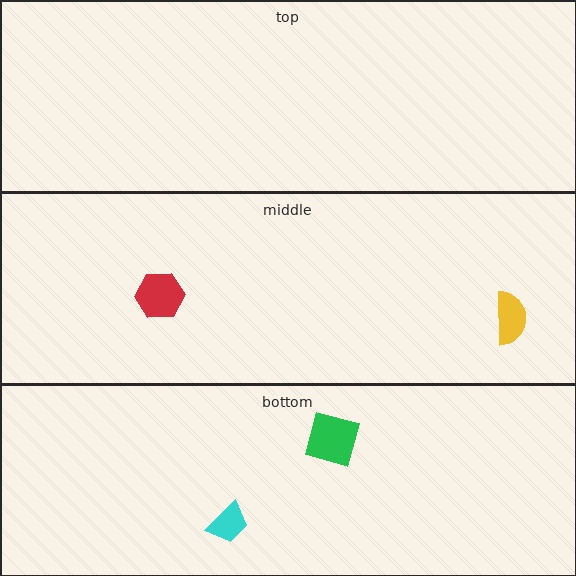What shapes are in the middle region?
The yellow semicircle, the red hexagon.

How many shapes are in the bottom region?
2.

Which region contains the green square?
The bottom region.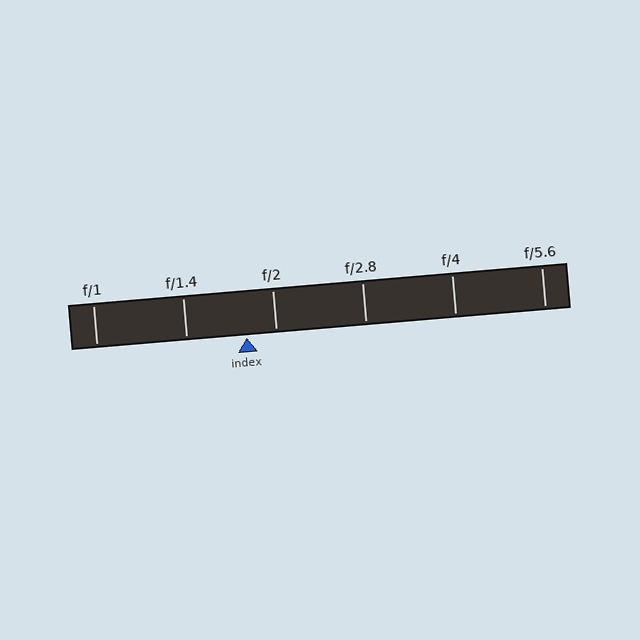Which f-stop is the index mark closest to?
The index mark is closest to f/2.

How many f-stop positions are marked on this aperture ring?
There are 6 f-stop positions marked.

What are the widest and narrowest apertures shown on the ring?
The widest aperture shown is f/1 and the narrowest is f/5.6.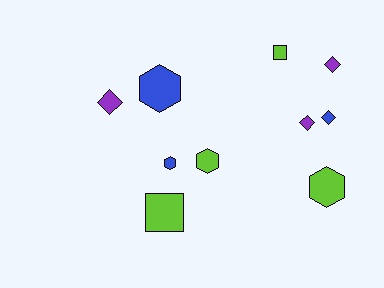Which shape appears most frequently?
Hexagon, with 4 objects.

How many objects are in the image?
There are 10 objects.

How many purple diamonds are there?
There are 3 purple diamonds.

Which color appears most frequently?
Lime, with 4 objects.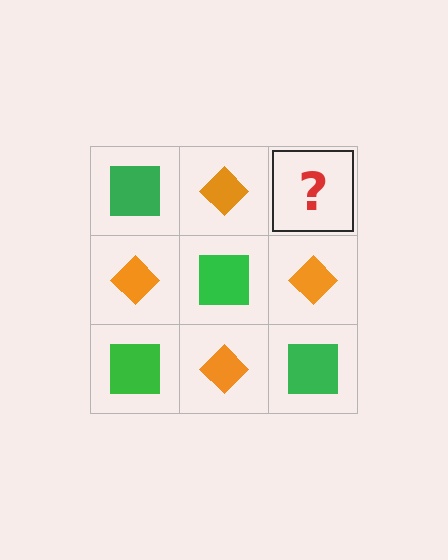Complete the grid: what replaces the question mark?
The question mark should be replaced with a green square.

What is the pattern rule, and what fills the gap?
The rule is that it alternates green square and orange diamond in a checkerboard pattern. The gap should be filled with a green square.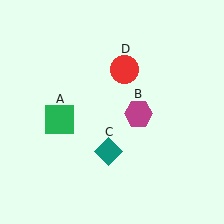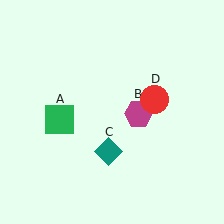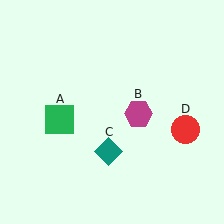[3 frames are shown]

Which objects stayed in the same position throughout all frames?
Green square (object A) and magenta hexagon (object B) and teal diamond (object C) remained stationary.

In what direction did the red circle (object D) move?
The red circle (object D) moved down and to the right.